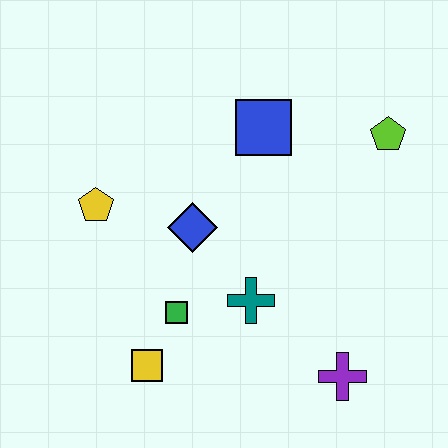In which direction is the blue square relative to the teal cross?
The blue square is above the teal cross.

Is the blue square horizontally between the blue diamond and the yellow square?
No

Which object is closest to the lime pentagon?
The blue square is closest to the lime pentagon.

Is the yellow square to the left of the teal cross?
Yes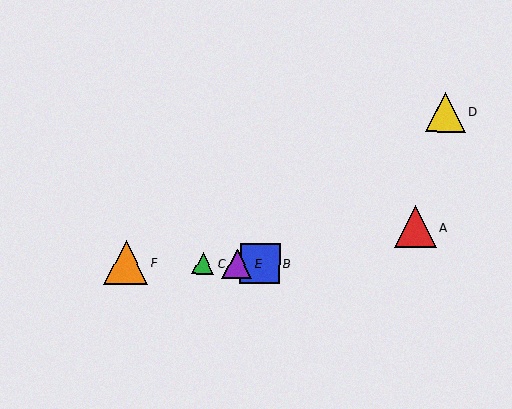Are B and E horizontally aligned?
Yes, both are at y≈264.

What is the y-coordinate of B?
Object B is at y≈264.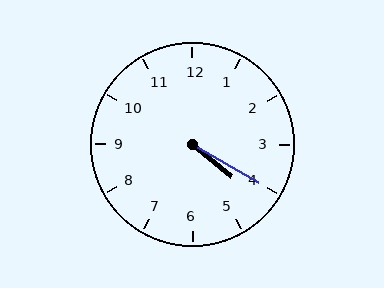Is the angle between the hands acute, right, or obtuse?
It is acute.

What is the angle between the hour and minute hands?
Approximately 10 degrees.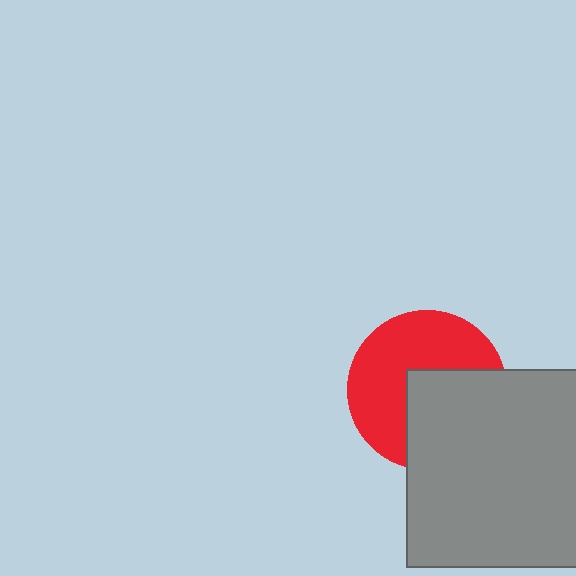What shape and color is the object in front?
The object in front is a gray square.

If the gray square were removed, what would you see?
You would see the complete red circle.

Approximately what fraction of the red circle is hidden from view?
Roughly 44% of the red circle is hidden behind the gray square.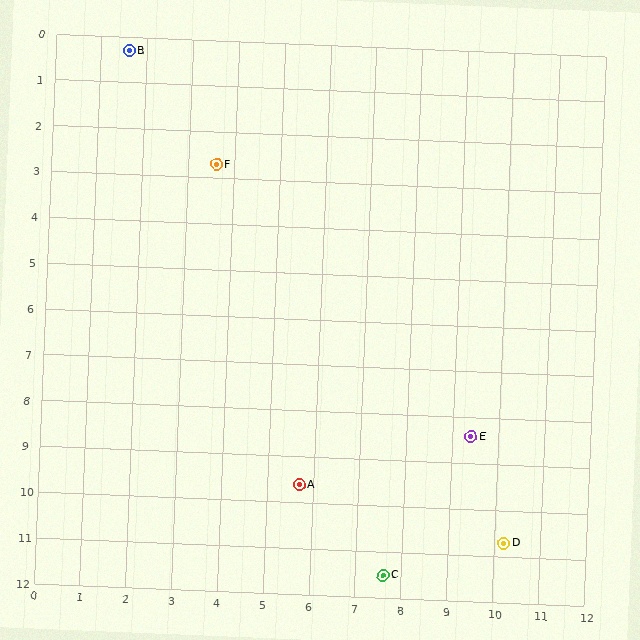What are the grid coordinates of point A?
Point A is at approximately (5.7, 9.6).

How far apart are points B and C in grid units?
Points B and C are about 12.7 grid units apart.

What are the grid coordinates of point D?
Point D is at approximately (10.2, 10.7).